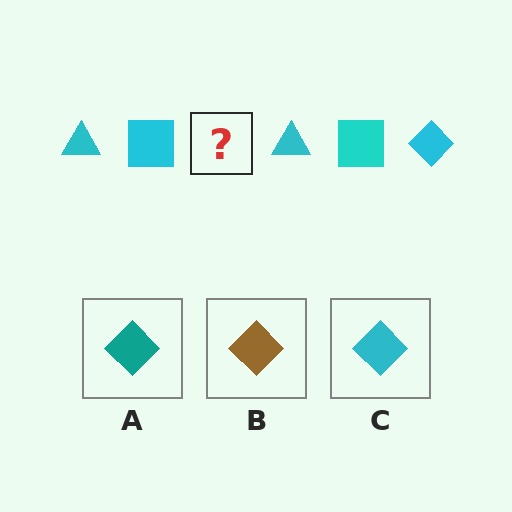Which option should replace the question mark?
Option C.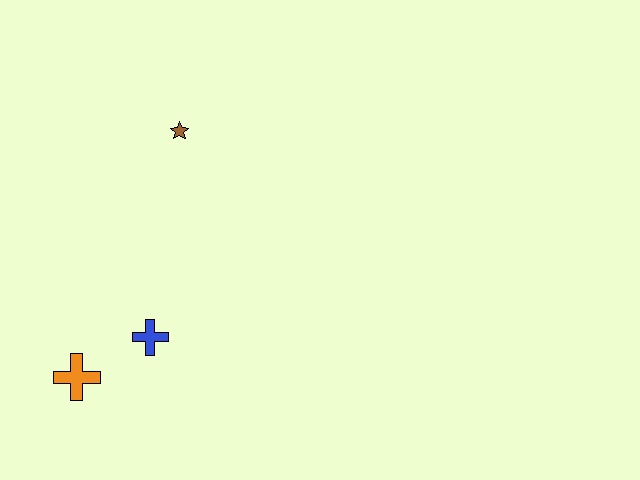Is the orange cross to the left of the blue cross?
Yes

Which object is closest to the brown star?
The blue cross is closest to the brown star.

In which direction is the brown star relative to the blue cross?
The brown star is above the blue cross.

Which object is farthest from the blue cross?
The brown star is farthest from the blue cross.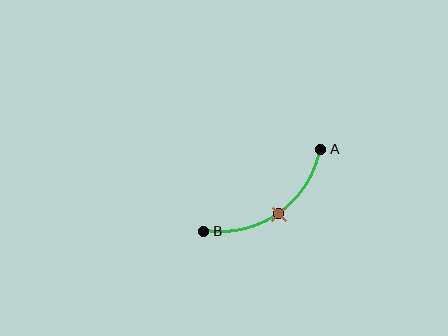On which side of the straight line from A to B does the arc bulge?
The arc bulges below and to the right of the straight line connecting A and B.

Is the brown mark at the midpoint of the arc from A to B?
Yes. The brown mark lies on the arc at equal arc-length from both A and B — it is the arc midpoint.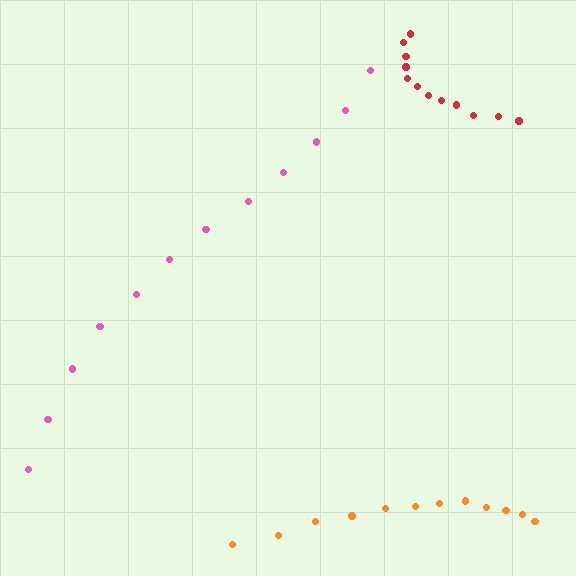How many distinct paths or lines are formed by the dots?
There are 3 distinct paths.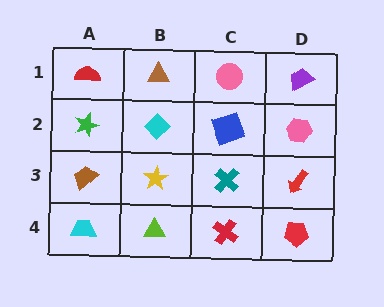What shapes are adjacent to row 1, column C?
A blue square (row 2, column C), a brown triangle (row 1, column B), a purple trapezoid (row 1, column D).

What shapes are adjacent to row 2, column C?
A pink circle (row 1, column C), a teal cross (row 3, column C), a cyan diamond (row 2, column B), a pink hexagon (row 2, column D).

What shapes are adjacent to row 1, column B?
A cyan diamond (row 2, column B), a red semicircle (row 1, column A), a pink circle (row 1, column C).